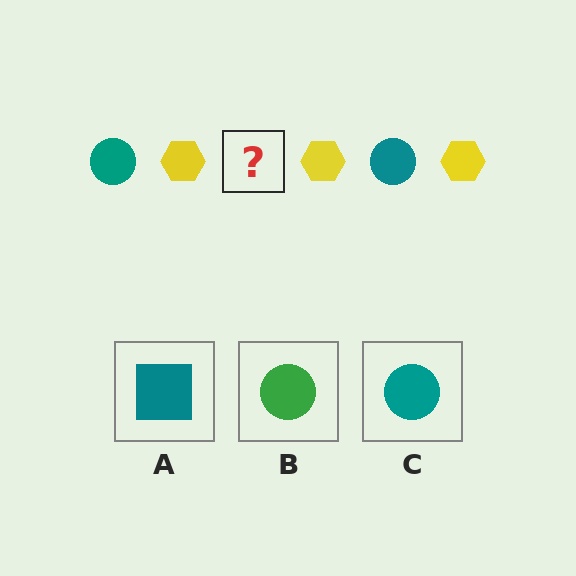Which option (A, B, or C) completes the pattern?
C.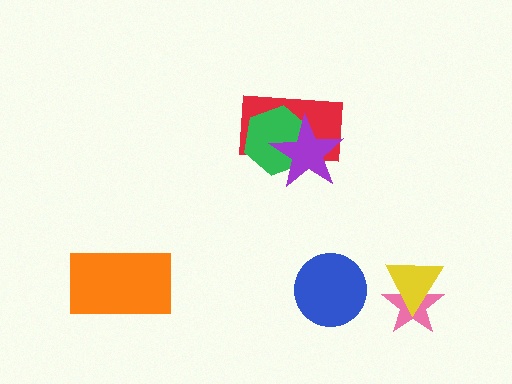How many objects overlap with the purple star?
2 objects overlap with the purple star.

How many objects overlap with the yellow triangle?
1 object overlaps with the yellow triangle.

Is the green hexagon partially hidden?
Yes, it is partially covered by another shape.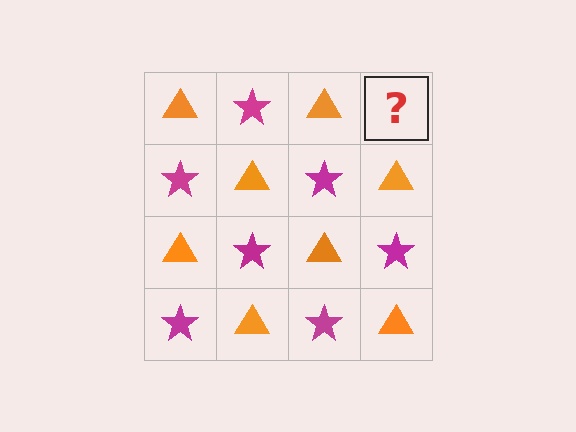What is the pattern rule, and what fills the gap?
The rule is that it alternates orange triangle and magenta star in a checkerboard pattern. The gap should be filled with a magenta star.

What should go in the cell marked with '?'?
The missing cell should contain a magenta star.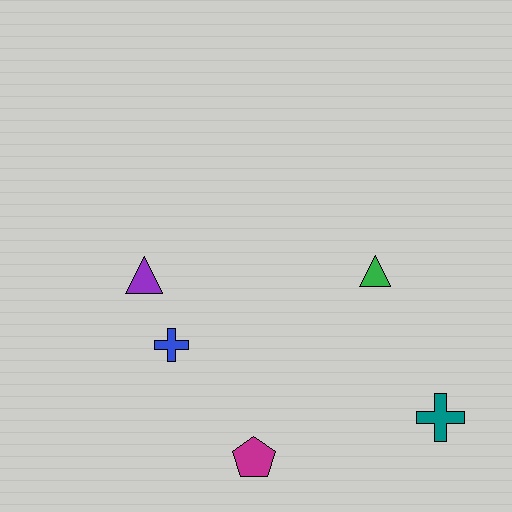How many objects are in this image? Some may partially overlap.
There are 5 objects.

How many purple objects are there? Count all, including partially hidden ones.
There is 1 purple object.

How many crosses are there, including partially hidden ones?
There are 2 crosses.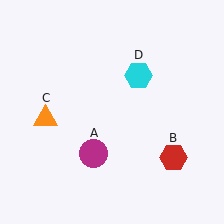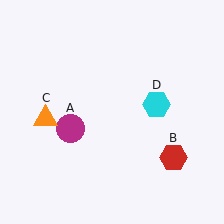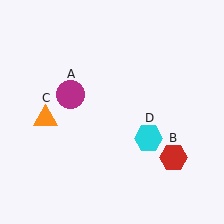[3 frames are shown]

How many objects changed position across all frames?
2 objects changed position: magenta circle (object A), cyan hexagon (object D).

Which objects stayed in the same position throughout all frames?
Red hexagon (object B) and orange triangle (object C) remained stationary.